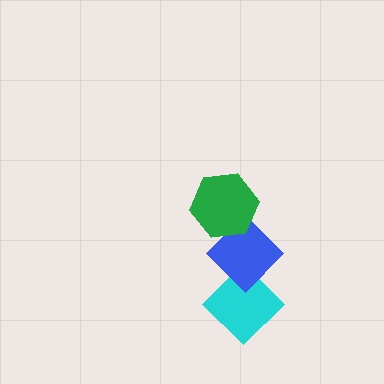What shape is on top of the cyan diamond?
The blue diamond is on top of the cyan diamond.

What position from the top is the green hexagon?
The green hexagon is 1st from the top.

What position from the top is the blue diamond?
The blue diamond is 2nd from the top.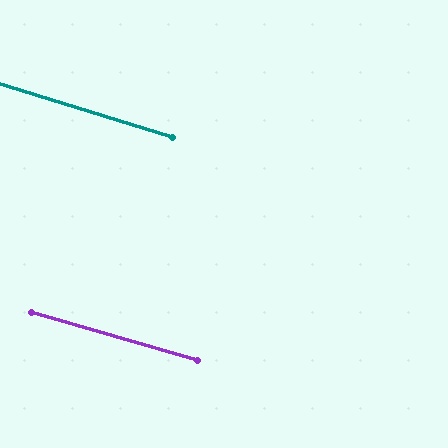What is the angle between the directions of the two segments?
Approximately 1 degree.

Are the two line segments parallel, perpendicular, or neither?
Parallel — their directions differ by only 1.0°.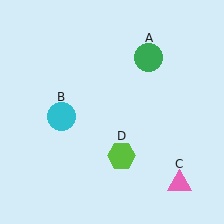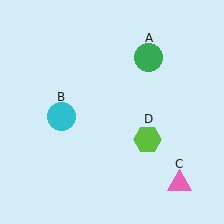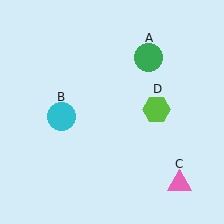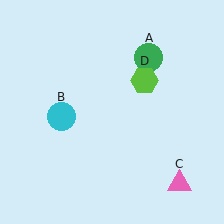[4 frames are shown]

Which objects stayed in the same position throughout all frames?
Green circle (object A) and cyan circle (object B) and pink triangle (object C) remained stationary.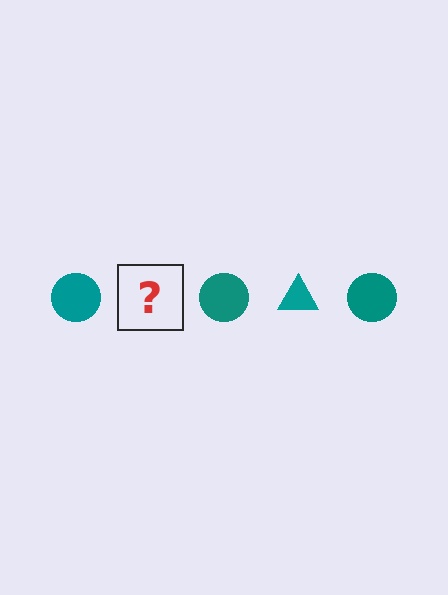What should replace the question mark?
The question mark should be replaced with a teal triangle.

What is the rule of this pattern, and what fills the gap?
The rule is that the pattern cycles through circle, triangle shapes in teal. The gap should be filled with a teal triangle.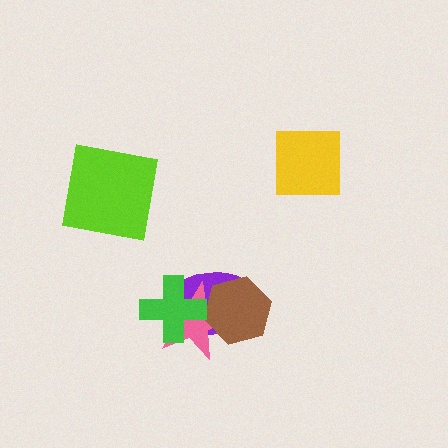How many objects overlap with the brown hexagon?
2 objects overlap with the brown hexagon.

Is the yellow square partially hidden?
No, no other shape covers it.